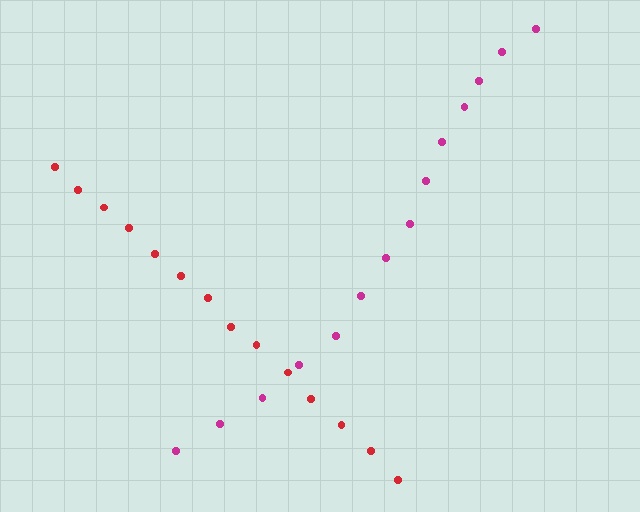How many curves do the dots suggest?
There are 2 distinct paths.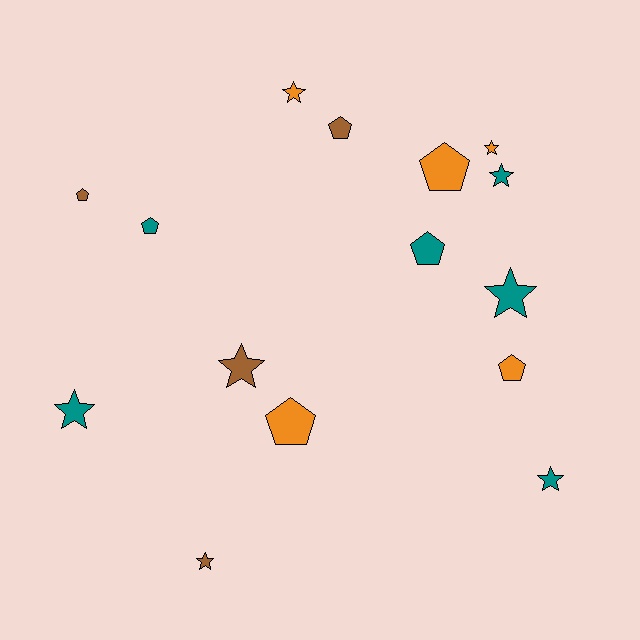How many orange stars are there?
There are 2 orange stars.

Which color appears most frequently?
Teal, with 6 objects.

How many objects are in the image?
There are 15 objects.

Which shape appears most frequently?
Star, with 8 objects.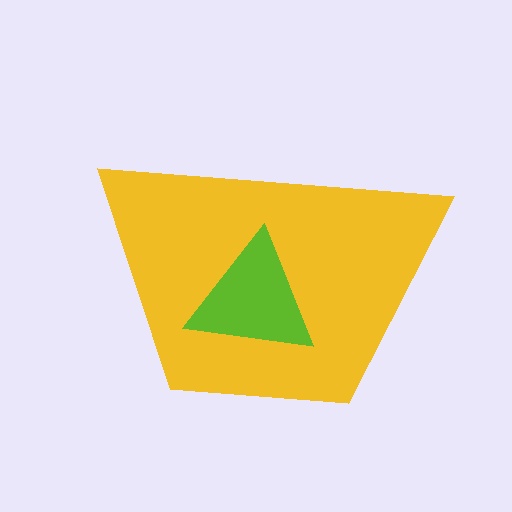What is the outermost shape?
The yellow trapezoid.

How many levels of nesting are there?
2.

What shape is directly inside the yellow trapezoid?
The lime triangle.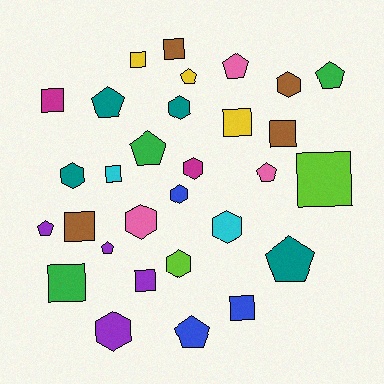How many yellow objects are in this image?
There are 3 yellow objects.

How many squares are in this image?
There are 11 squares.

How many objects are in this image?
There are 30 objects.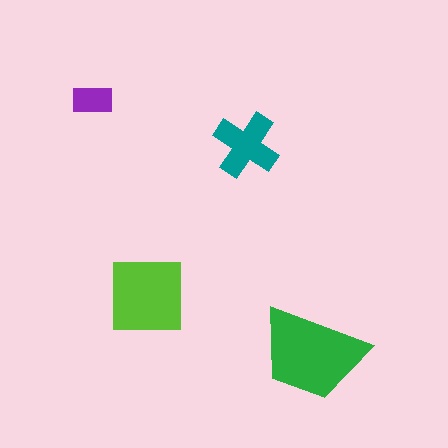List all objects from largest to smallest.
The green trapezoid, the lime square, the teal cross, the purple rectangle.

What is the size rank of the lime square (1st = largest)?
2nd.